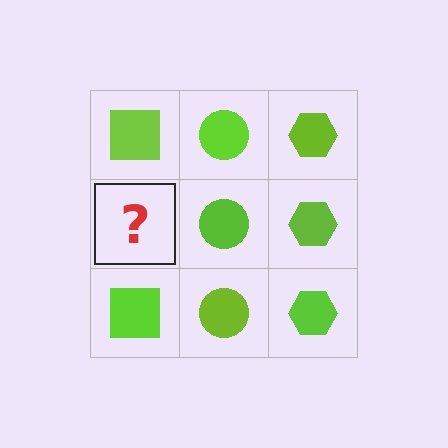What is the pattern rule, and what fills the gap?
The rule is that each column has a consistent shape. The gap should be filled with a lime square.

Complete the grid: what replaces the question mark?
The question mark should be replaced with a lime square.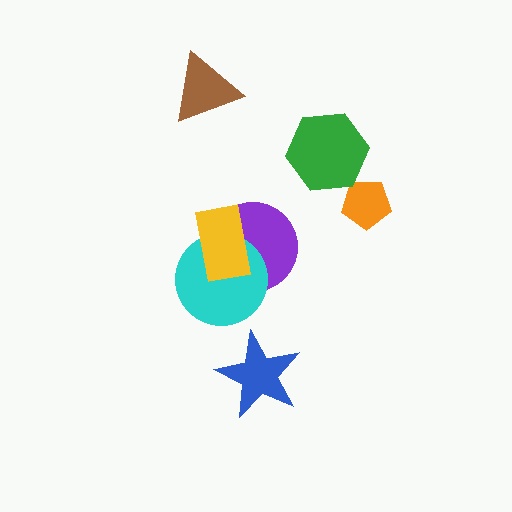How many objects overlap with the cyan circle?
2 objects overlap with the cyan circle.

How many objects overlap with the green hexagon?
0 objects overlap with the green hexagon.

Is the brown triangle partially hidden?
No, no other shape covers it.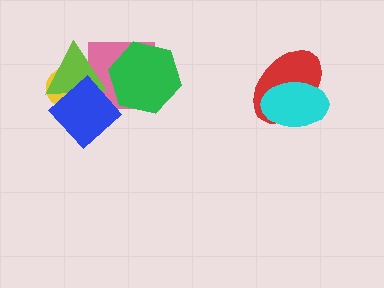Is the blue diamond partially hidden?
No, no other shape covers it.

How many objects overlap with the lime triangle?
3 objects overlap with the lime triangle.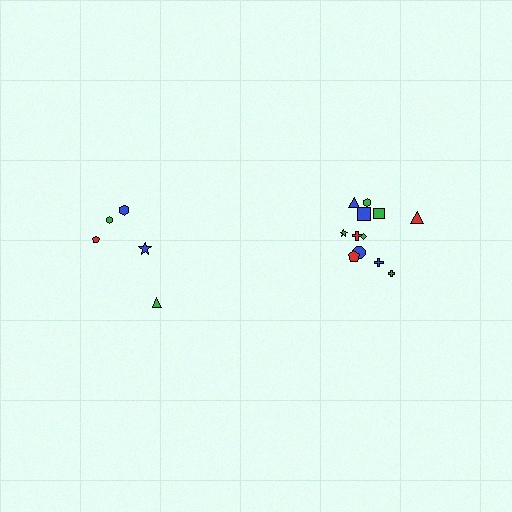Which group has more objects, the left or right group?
The right group.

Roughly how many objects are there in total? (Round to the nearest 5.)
Roughly 15 objects in total.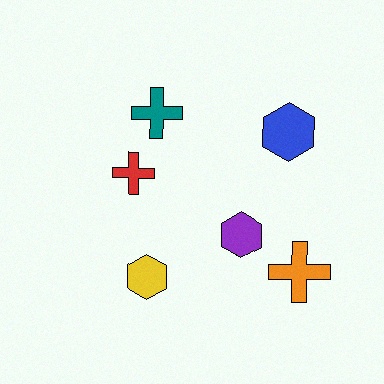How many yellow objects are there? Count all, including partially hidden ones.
There is 1 yellow object.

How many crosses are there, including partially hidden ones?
There are 3 crosses.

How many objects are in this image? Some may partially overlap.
There are 6 objects.